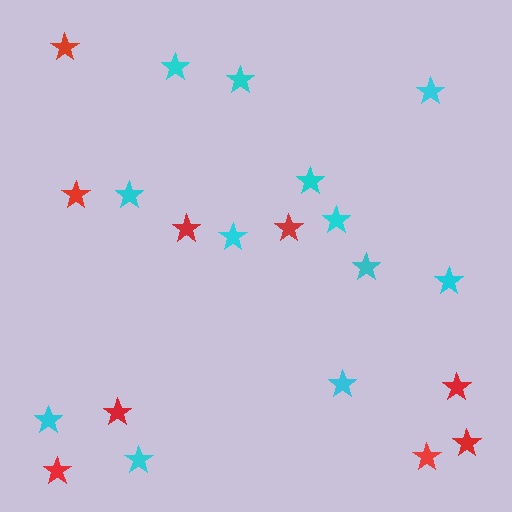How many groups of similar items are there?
There are 2 groups: one group of cyan stars (12) and one group of red stars (9).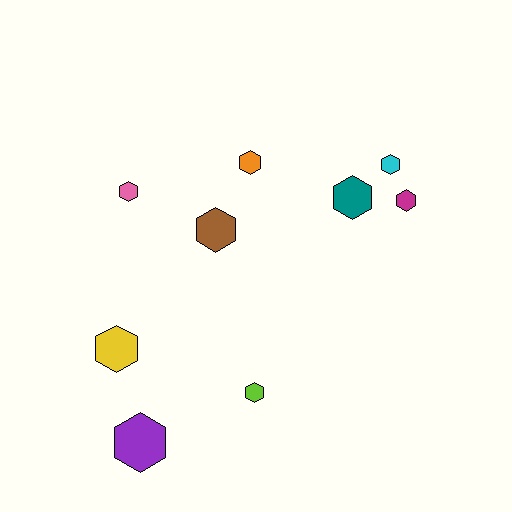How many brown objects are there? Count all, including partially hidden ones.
There is 1 brown object.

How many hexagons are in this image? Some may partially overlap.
There are 9 hexagons.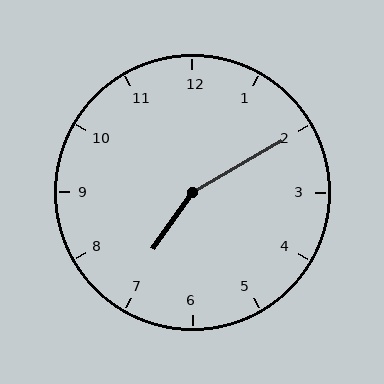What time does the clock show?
7:10.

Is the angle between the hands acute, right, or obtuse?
It is obtuse.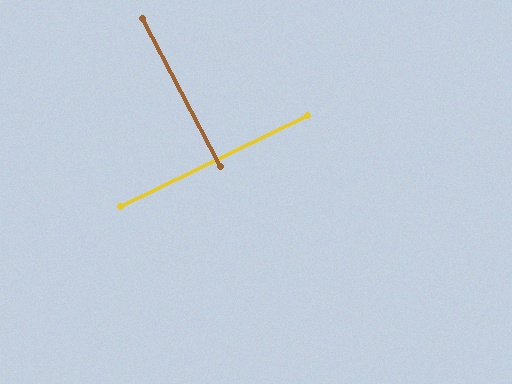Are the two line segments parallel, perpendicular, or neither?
Perpendicular — they meet at approximately 89°.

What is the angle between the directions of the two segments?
Approximately 89 degrees.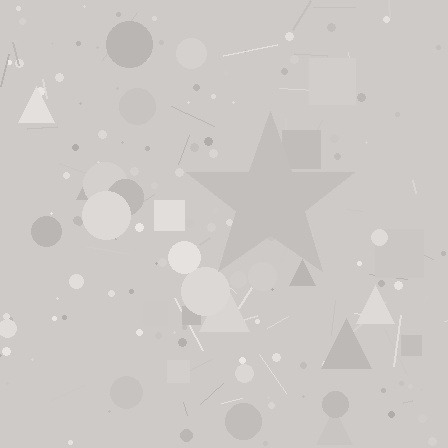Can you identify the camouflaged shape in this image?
The camouflaged shape is a star.